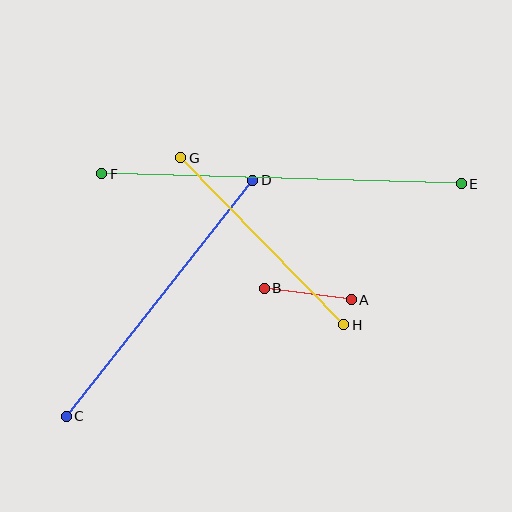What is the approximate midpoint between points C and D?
The midpoint is at approximately (159, 298) pixels.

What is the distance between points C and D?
The distance is approximately 301 pixels.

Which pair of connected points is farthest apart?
Points E and F are farthest apart.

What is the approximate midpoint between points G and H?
The midpoint is at approximately (262, 241) pixels.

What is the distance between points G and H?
The distance is approximately 233 pixels.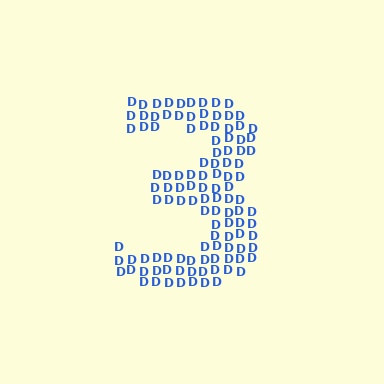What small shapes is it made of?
It is made of small letter D's.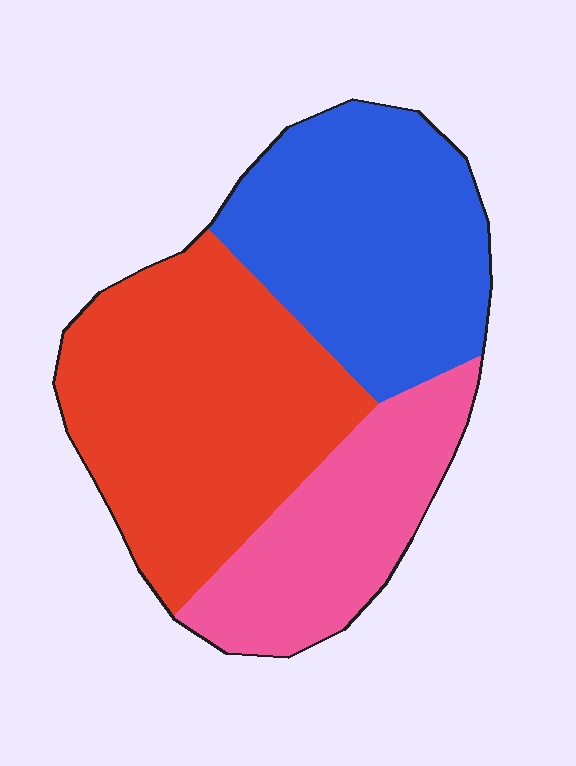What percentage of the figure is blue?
Blue takes up about one third (1/3) of the figure.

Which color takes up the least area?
Pink, at roughly 25%.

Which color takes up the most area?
Red, at roughly 40%.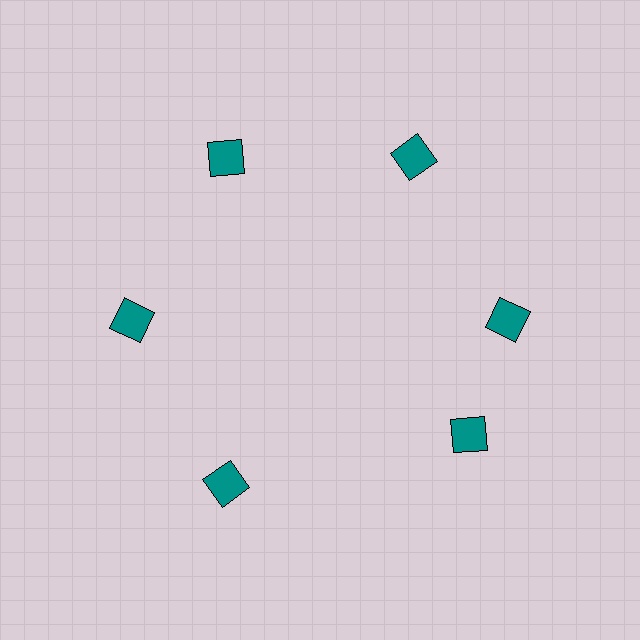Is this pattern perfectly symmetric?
No. The 6 teal diamonds are arranged in a ring, but one element near the 5 o'clock position is rotated out of alignment along the ring, breaking the 6-fold rotational symmetry.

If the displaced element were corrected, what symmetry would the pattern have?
It would have 6-fold rotational symmetry — the pattern would map onto itself every 60 degrees.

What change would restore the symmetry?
The symmetry would be restored by rotating it back into even spacing with its neighbors so that all 6 diamonds sit at equal angles and equal distance from the center.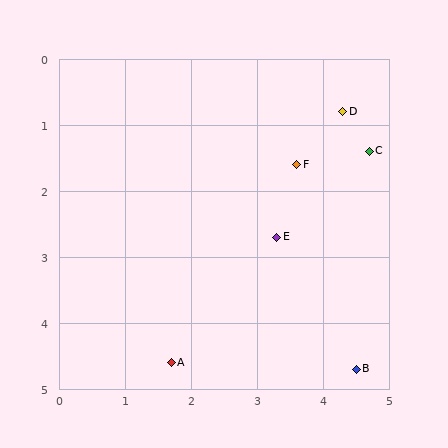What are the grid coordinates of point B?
Point B is at approximately (4.5, 4.7).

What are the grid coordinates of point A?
Point A is at approximately (1.7, 4.6).